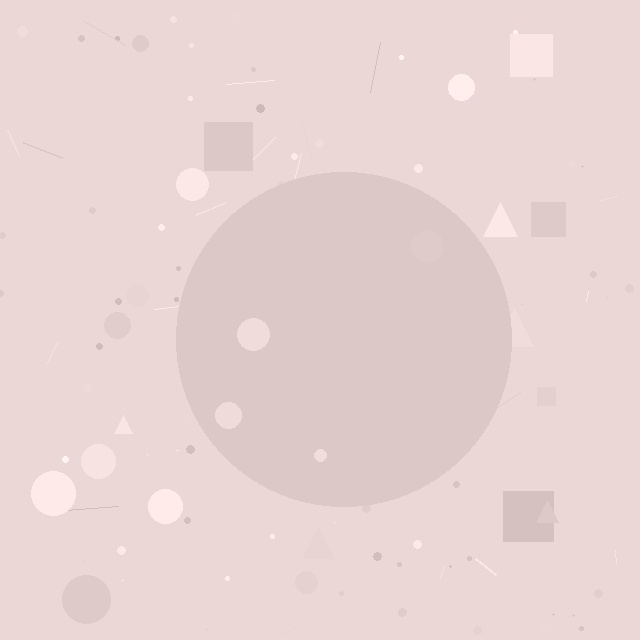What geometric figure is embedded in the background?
A circle is embedded in the background.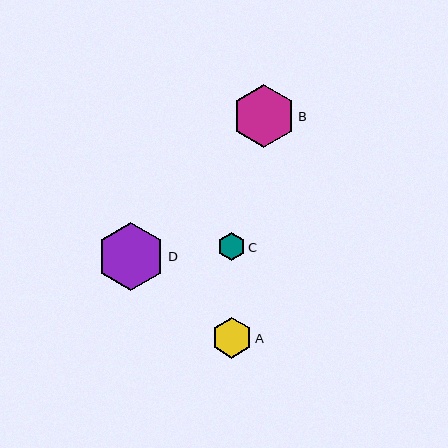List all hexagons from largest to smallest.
From largest to smallest: D, B, A, C.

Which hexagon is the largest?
Hexagon D is the largest with a size of approximately 68 pixels.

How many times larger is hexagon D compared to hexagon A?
Hexagon D is approximately 1.7 times the size of hexagon A.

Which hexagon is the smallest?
Hexagon C is the smallest with a size of approximately 28 pixels.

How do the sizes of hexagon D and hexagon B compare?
Hexagon D and hexagon B are approximately the same size.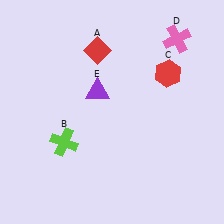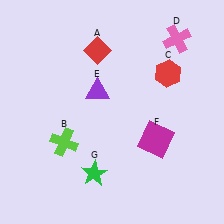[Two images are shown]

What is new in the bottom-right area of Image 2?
A magenta square (F) was added in the bottom-right area of Image 2.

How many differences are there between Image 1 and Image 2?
There are 2 differences between the two images.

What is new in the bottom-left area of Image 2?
A green star (G) was added in the bottom-left area of Image 2.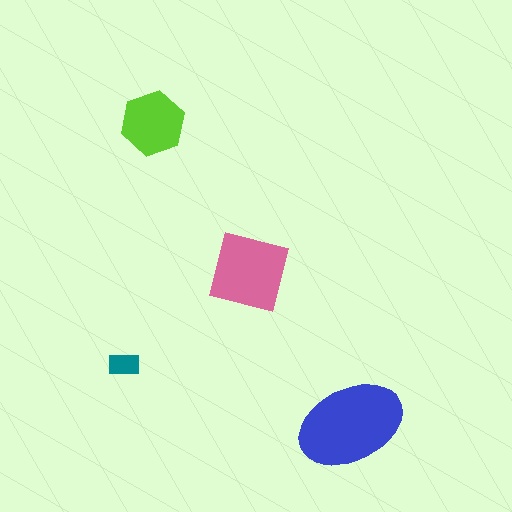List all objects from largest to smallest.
The blue ellipse, the pink square, the lime hexagon, the teal rectangle.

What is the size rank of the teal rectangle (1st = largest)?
4th.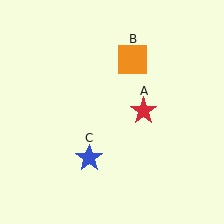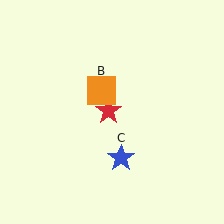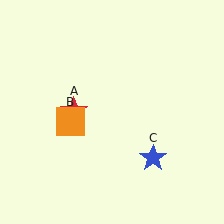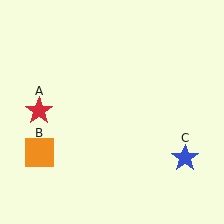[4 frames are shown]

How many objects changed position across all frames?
3 objects changed position: red star (object A), orange square (object B), blue star (object C).